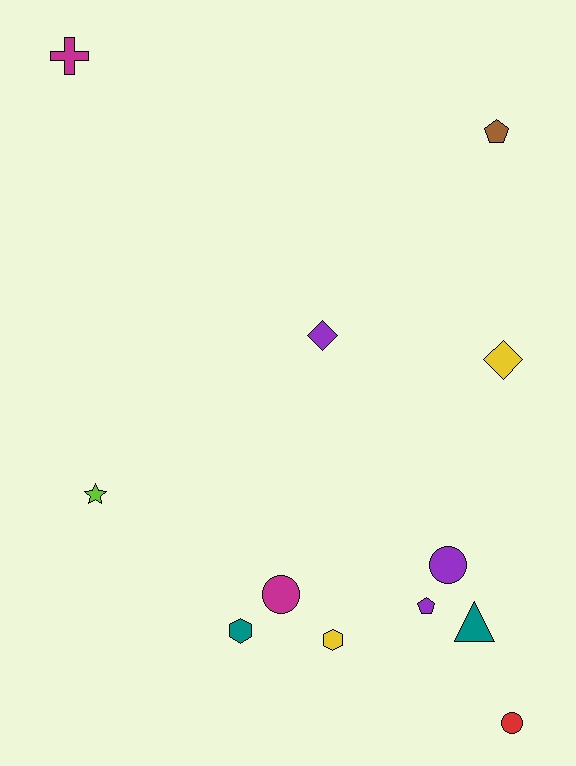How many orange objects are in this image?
There are no orange objects.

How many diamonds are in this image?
There are 2 diamonds.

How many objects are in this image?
There are 12 objects.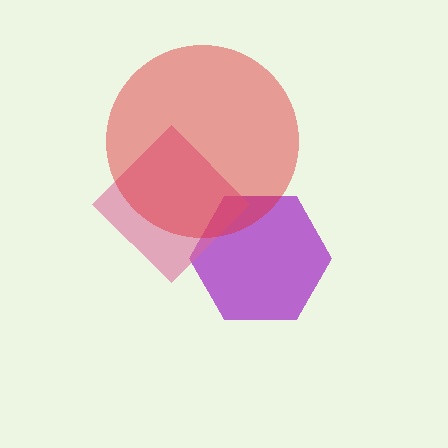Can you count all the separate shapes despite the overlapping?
Yes, there are 3 separate shapes.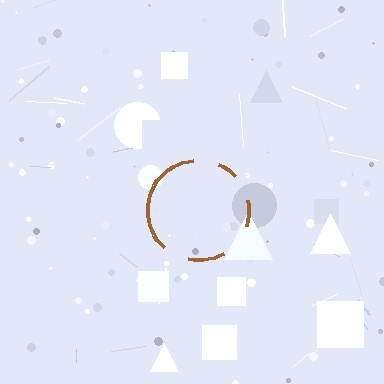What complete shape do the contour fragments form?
The contour fragments form a circle.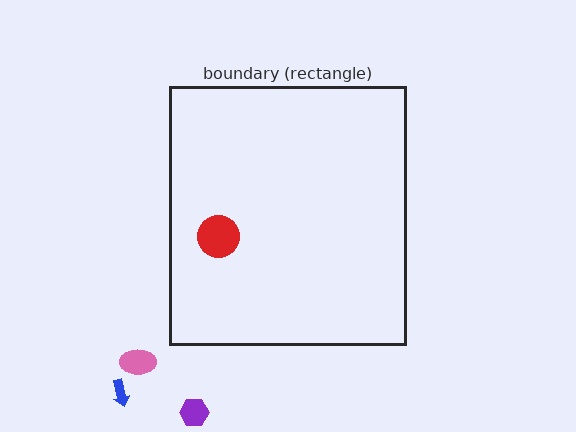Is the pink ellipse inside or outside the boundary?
Outside.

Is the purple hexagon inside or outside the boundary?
Outside.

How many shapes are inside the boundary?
1 inside, 3 outside.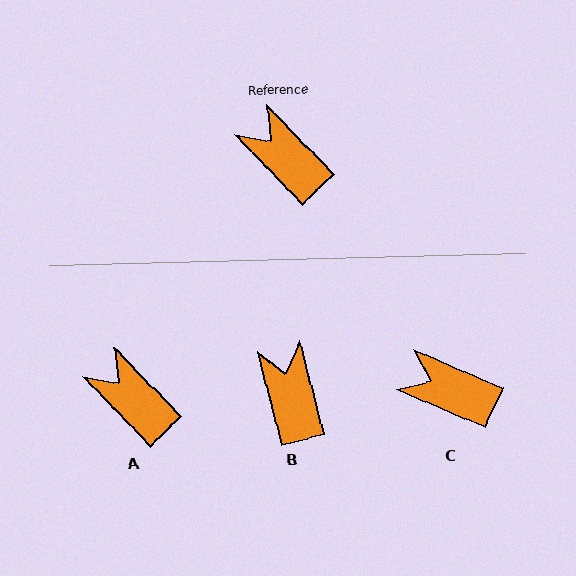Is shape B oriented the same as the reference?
No, it is off by about 29 degrees.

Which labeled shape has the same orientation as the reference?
A.